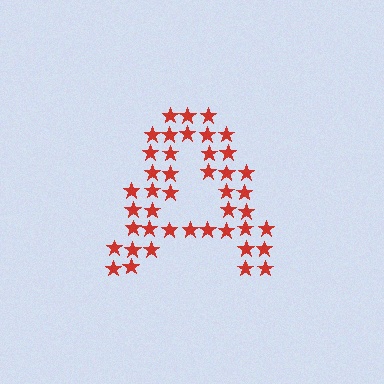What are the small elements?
The small elements are stars.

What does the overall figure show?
The overall figure shows the letter A.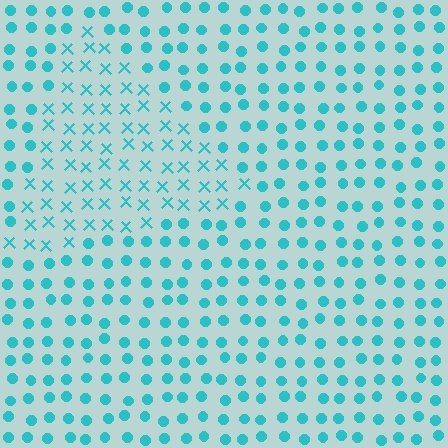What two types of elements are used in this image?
The image uses X marks inside the triangle region and circles outside it.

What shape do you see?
I see a triangle.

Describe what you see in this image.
The image is filled with small cyan elements arranged in a uniform grid. A triangle-shaped region contains X marks, while the surrounding area contains circles. The boundary is defined purely by the change in element shape.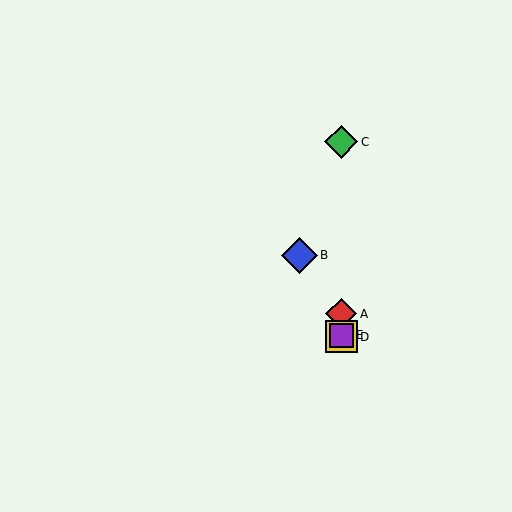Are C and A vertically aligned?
Yes, both are at x≈341.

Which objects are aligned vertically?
Objects A, C, D, E are aligned vertically.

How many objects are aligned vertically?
4 objects (A, C, D, E) are aligned vertically.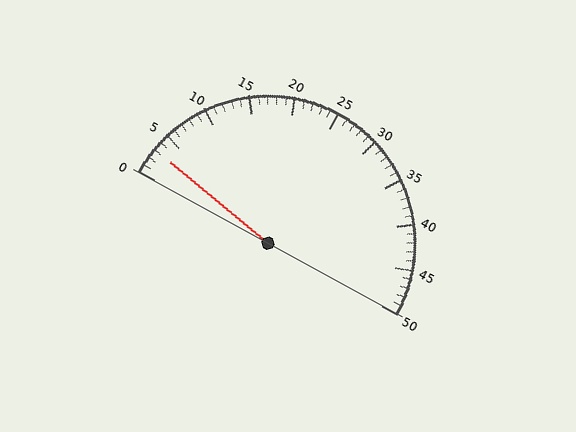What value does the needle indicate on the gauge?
The needle indicates approximately 3.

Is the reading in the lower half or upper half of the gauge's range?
The reading is in the lower half of the range (0 to 50).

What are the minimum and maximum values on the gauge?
The gauge ranges from 0 to 50.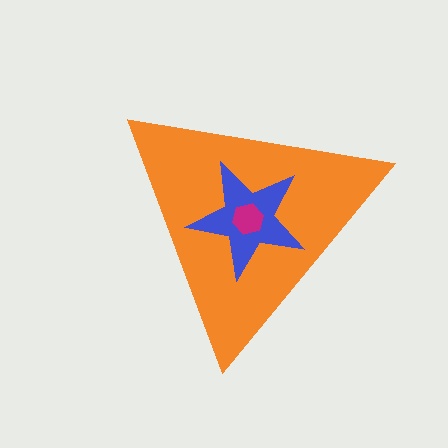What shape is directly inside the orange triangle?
The blue star.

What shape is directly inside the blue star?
The magenta hexagon.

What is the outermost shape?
The orange triangle.